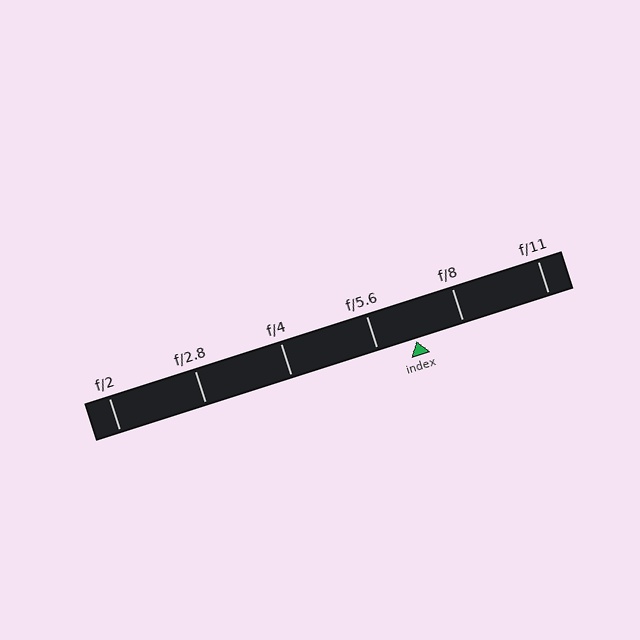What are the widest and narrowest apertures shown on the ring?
The widest aperture shown is f/2 and the narrowest is f/11.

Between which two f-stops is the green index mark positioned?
The index mark is between f/5.6 and f/8.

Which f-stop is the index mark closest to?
The index mark is closest to f/5.6.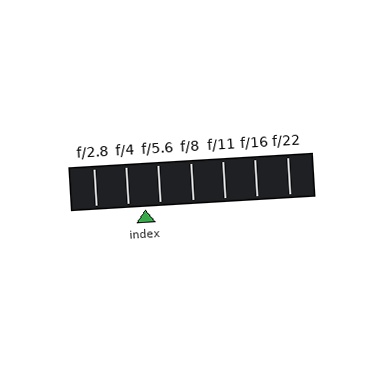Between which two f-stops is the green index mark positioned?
The index mark is between f/4 and f/5.6.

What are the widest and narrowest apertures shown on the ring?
The widest aperture shown is f/2.8 and the narrowest is f/22.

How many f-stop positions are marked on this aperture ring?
There are 7 f-stop positions marked.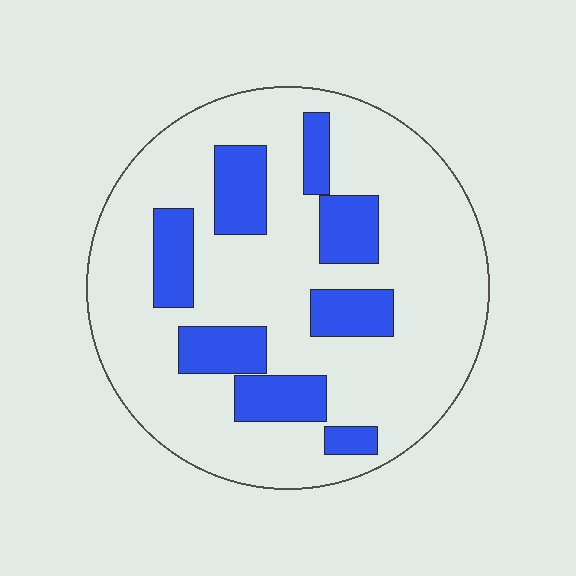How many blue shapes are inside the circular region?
8.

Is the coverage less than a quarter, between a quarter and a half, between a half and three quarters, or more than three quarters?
Less than a quarter.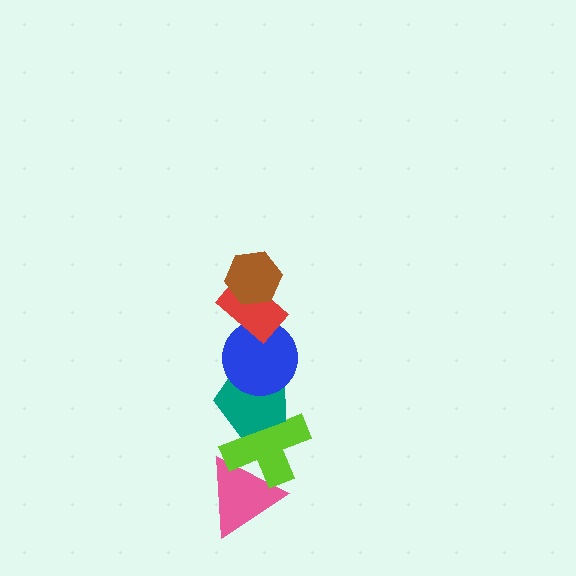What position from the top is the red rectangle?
The red rectangle is 2nd from the top.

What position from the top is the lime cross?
The lime cross is 5th from the top.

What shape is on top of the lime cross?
The teal pentagon is on top of the lime cross.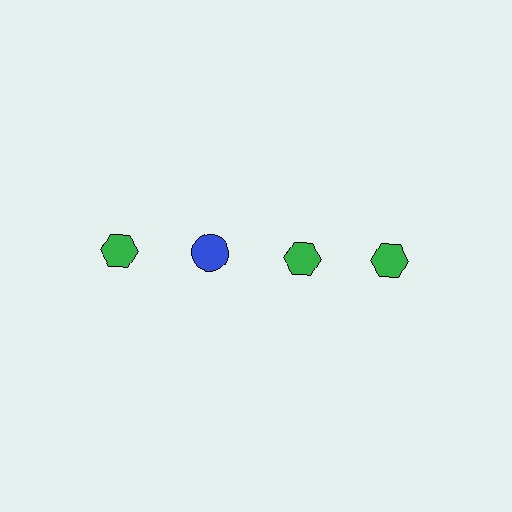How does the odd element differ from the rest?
It differs in both color (blue instead of green) and shape (circle instead of hexagon).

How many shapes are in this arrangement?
There are 4 shapes arranged in a grid pattern.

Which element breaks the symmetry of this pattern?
The blue circle in the top row, second from left column breaks the symmetry. All other shapes are green hexagons.